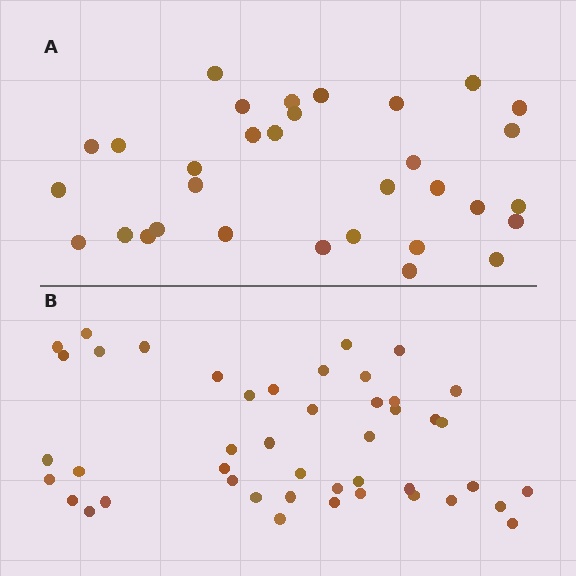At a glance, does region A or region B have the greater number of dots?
Region B (the bottom region) has more dots.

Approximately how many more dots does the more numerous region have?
Region B has approximately 15 more dots than region A.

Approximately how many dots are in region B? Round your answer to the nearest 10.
About 40 dots. (The exact count is 45, which rounds to 40.)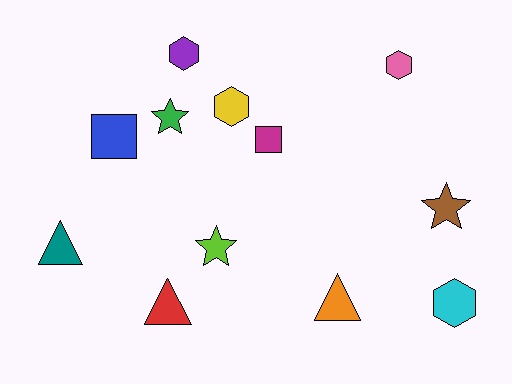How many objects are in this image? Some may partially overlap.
There are 12 objects.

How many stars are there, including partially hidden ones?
There are 3 stars.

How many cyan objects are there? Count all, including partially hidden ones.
There is 1 cyan object.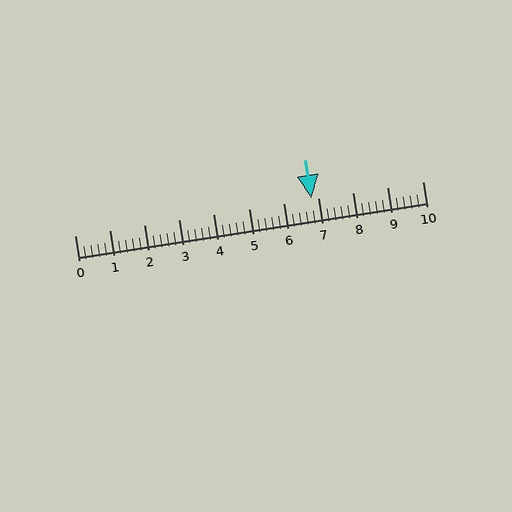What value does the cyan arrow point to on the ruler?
The cyan arrow points to approximately 6.8.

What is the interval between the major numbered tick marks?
The major tick marks are spaced 1 units apart.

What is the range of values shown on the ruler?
The ruler shows values from 0 to 10.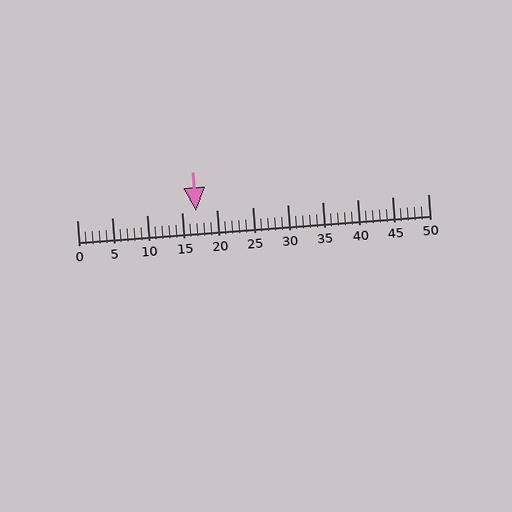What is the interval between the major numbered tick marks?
The major tick marks are spaced 5 units apart.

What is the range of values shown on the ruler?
The ruler shows values from 0 to 50.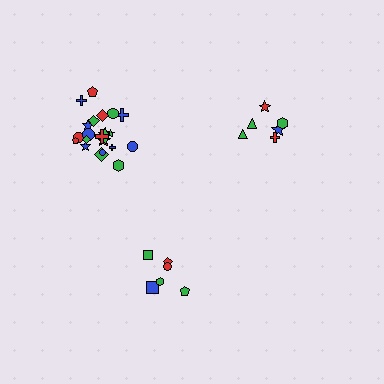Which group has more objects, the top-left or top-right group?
The top-left group.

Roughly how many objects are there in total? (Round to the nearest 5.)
Roughly 35 objects in total.